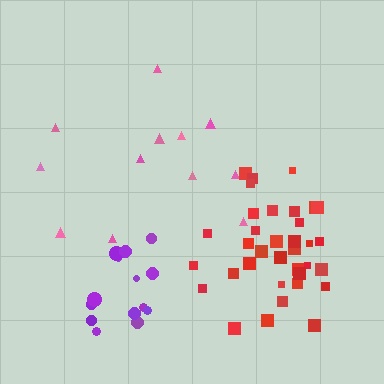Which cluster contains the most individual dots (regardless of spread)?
Red (35).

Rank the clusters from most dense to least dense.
red, purple, pink.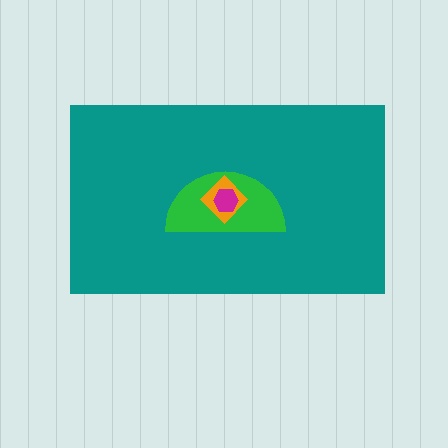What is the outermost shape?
The teal rectangle.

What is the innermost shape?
The magenta hexagon.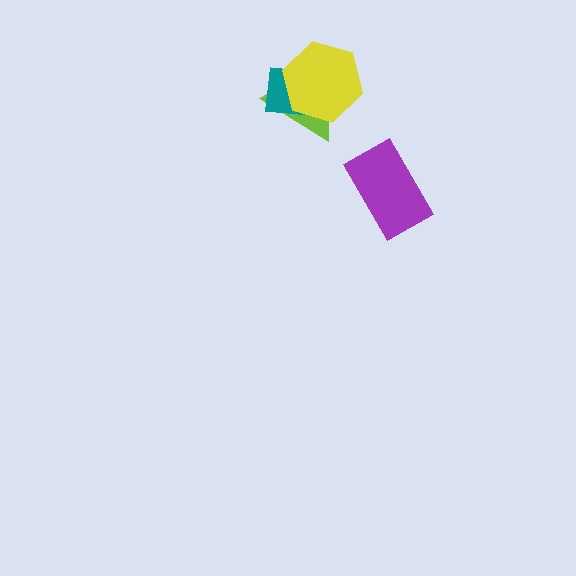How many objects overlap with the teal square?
2 objects overlap with the teal square.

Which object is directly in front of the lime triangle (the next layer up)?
The teal square is directly in front of the lime triangle.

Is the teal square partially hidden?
Yes, it is partially covered by another shape.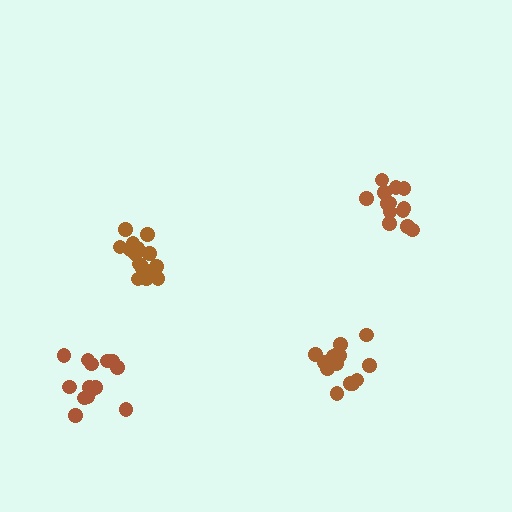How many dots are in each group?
Group 1: 16 dots, Group 2: 14 dots, Group 3: 13 dots, Group 4: 14 dots (57 total).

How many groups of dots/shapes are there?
There are 4 groups.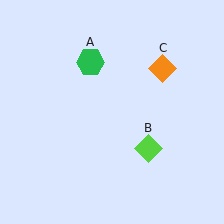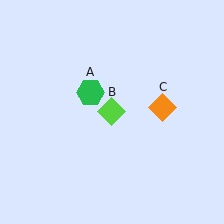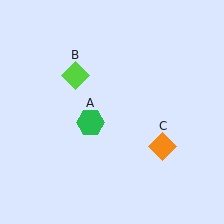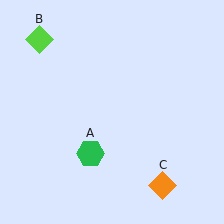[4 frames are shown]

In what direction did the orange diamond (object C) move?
The orange diamond (object C) moved down.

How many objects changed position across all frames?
3 objects changed position: green hexagon (object A), lime diamond (object B), orange diamond (object C).